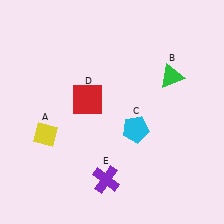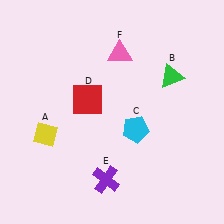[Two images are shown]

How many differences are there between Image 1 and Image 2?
There is 1 difference between the two images.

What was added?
A pink triangle (F) was added in Image 2.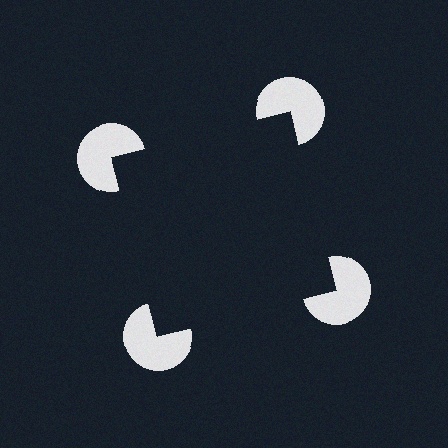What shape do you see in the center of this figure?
An illusory square — its edges are inferred from the aligned wedge cuts in the pac-man discs, not physically drawn.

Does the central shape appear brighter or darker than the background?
It typically appears slightly darker than the background, even though no actual brightness change is drawn.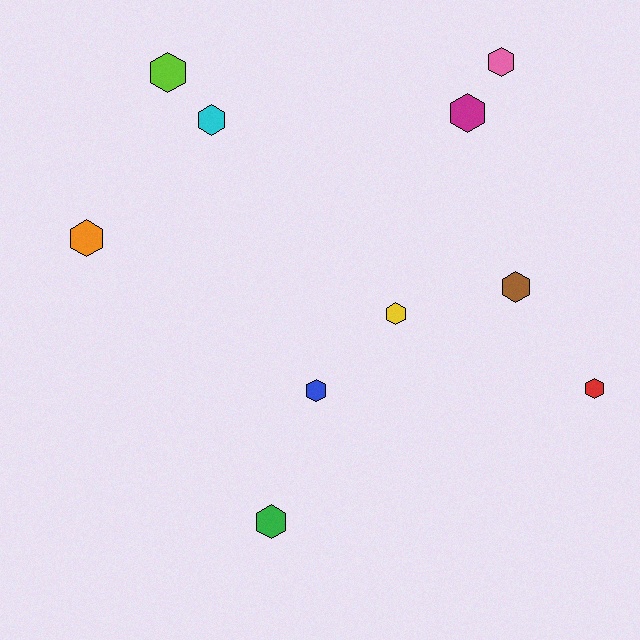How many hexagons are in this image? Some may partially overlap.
There are 10 hexagons.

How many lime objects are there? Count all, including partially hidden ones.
There is 1 lime object.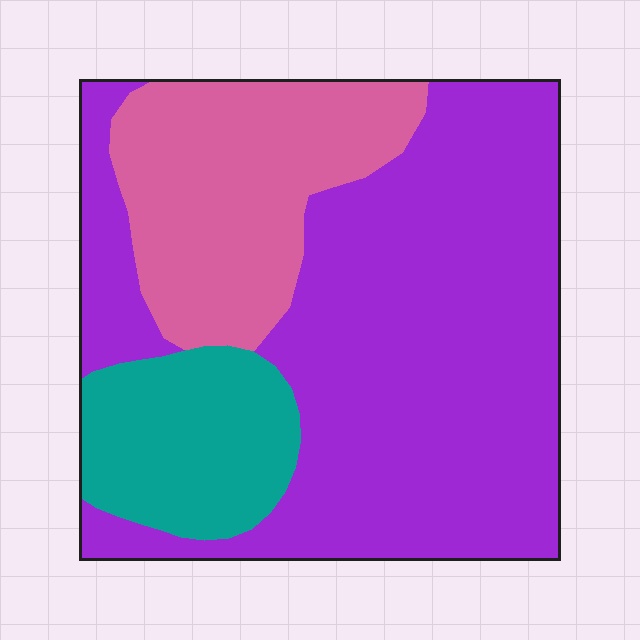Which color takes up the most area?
Purple, at roughly 60%.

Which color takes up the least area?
Teal, at roughly 15%.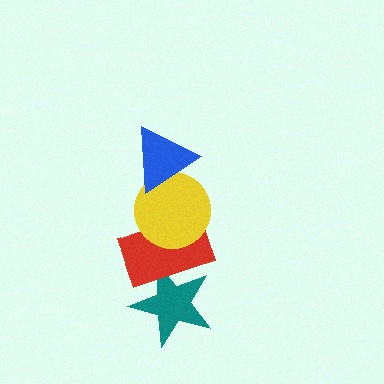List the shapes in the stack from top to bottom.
From top to bottom: the blue triangle, the yellow circle, the red rectangle, the teal star.